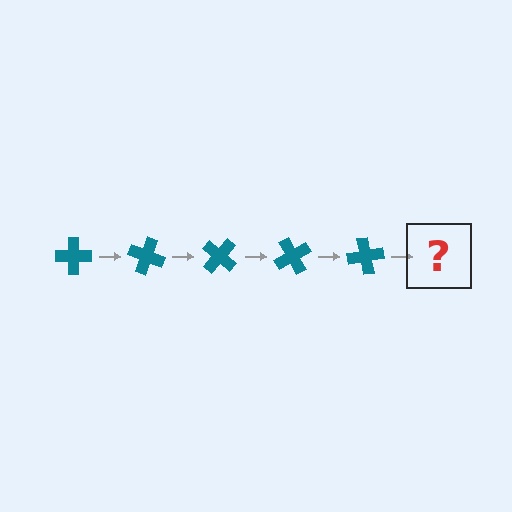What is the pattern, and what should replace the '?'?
The pattern is that the cross rotates 20 degrees each step. The '?' should be a teal cross rotated 100 degrees.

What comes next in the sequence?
The next element should be a teal cross rotated 100 degrees.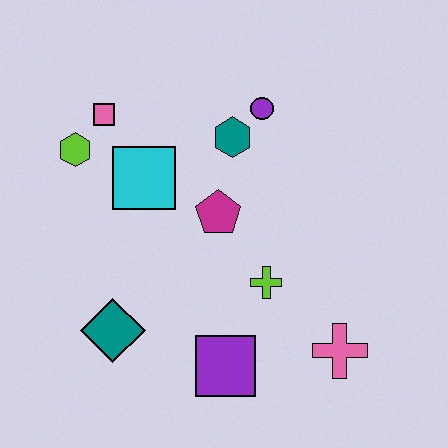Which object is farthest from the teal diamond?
The purple circle is farthest from the teal diamond.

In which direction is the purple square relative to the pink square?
The purple square is below the pink square.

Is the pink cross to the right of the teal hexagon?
Yes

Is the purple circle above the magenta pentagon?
Yes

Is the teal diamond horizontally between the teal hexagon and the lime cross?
No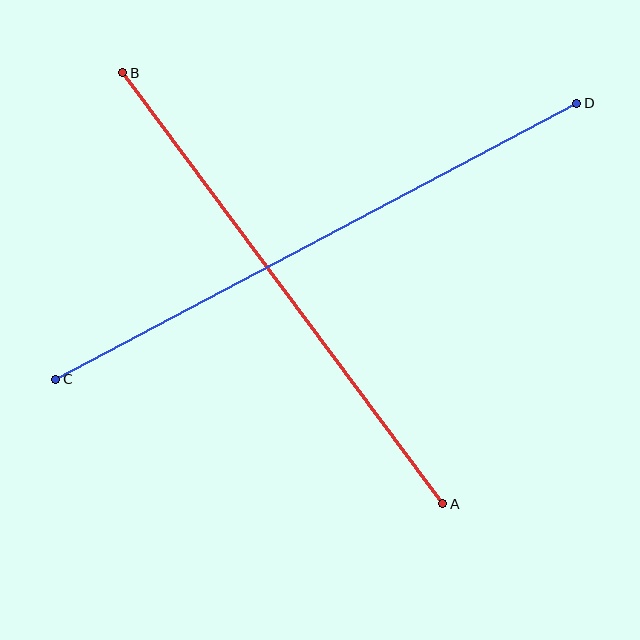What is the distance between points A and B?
The distance is approximately 537 pixels.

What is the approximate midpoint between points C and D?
The midpoint is at approximately (316, 241) pixels.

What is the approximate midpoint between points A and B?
The midpoint is at approximately (283, 288) pixels.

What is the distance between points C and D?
The distance is approximately 589 pixels.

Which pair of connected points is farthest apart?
Points C and D are farthest apart.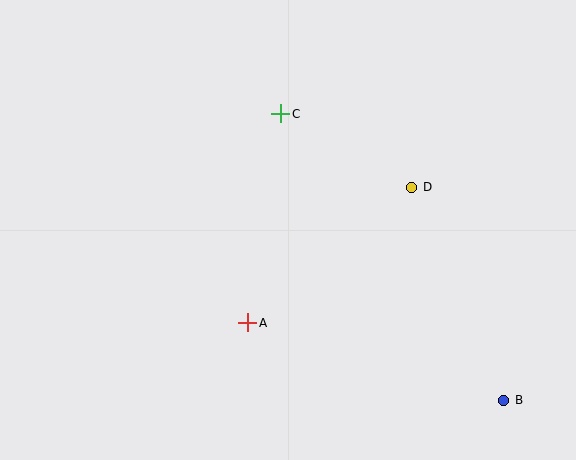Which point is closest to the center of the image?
Point A at (248, 323) is closest to the center.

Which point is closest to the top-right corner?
Point D is closest to the top-right corner.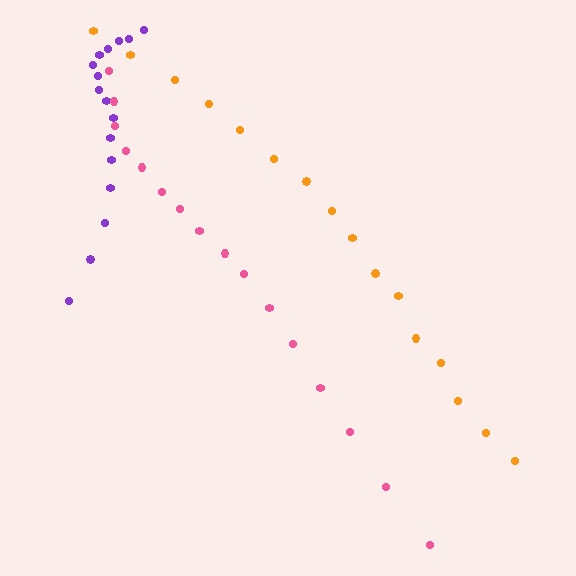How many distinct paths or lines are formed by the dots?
There are 3 distinct paths.